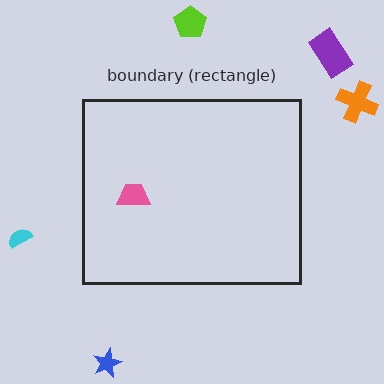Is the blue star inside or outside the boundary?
Outside.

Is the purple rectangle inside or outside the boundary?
Outside.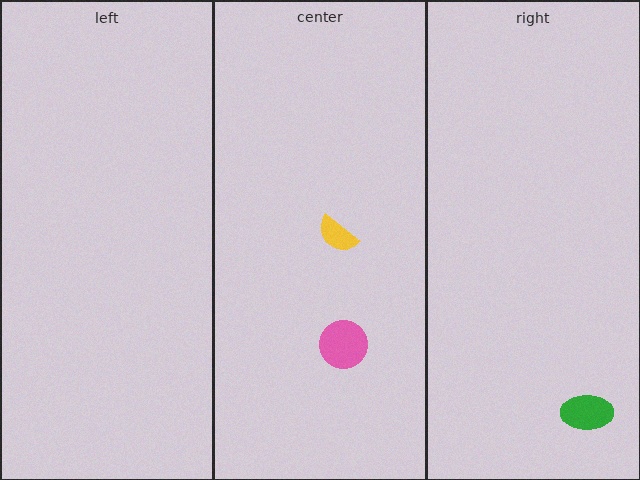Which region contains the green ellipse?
The right region.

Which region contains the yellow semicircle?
The center region.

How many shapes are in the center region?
2.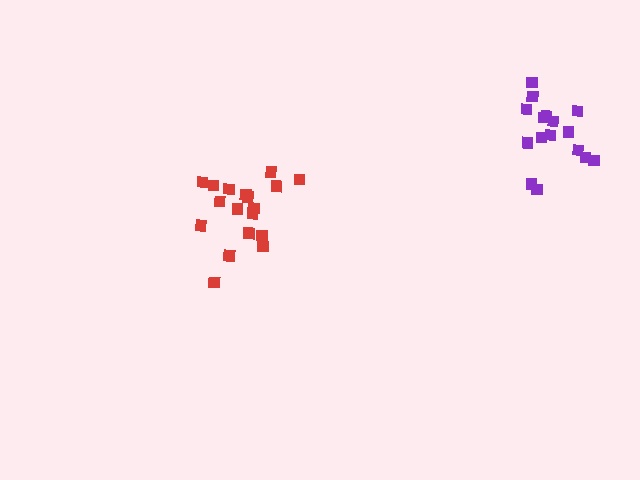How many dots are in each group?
Group 1: 18 dots, Group 2: 16 dots (34 total).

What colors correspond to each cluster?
The clusters are colored: red, purple.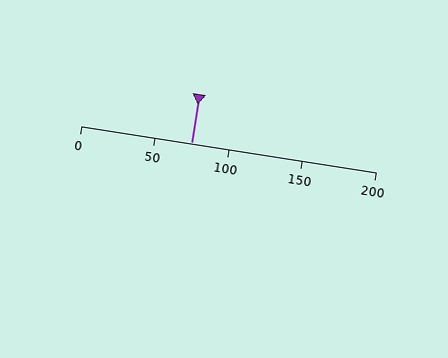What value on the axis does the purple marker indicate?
The marker indicates approximately 75.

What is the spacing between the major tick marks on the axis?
The major ticks are spaced 50 apart.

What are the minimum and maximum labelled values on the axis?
The axis runs from 0 to 200.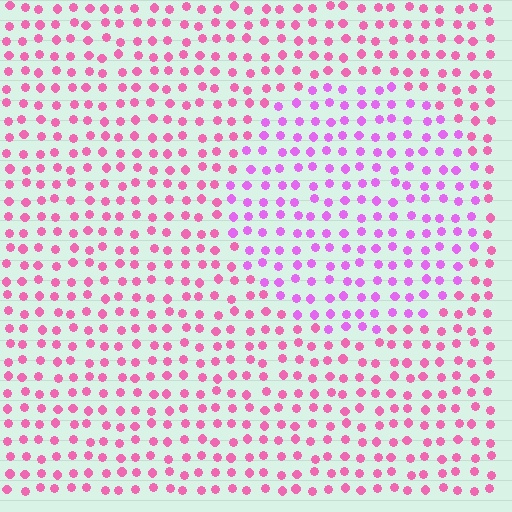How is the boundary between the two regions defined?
The boundary is defined purely by a slight shift in hue (about 32 degrees). Spacing, size, and orientation are identical on both sides.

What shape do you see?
I see a circle.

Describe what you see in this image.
The image is filled with small pink elements in a uniform arrangement. A circle-shaped region is visible where the elements are tinted to a slightly different hue, forming a subtle color boundary.